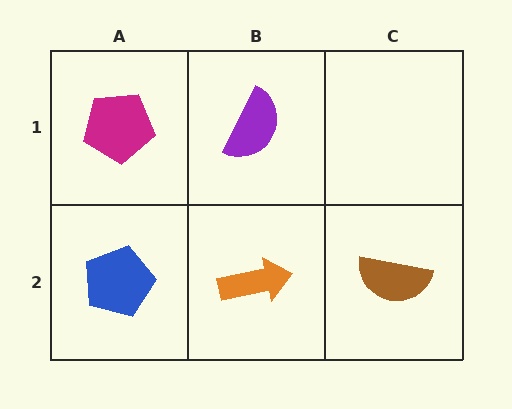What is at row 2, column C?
A brown semicircle.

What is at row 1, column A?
A magenta pentagon.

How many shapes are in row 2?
3 shapes.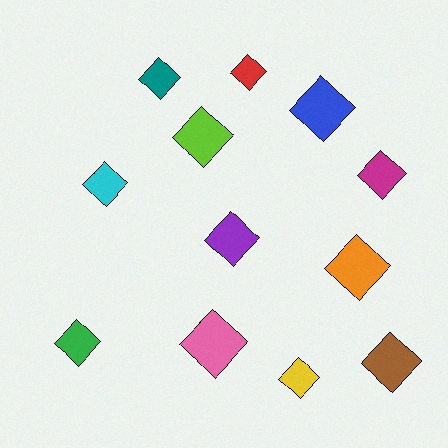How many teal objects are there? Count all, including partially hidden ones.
There is 1 teal object.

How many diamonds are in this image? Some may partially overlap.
There are 12 diamonds.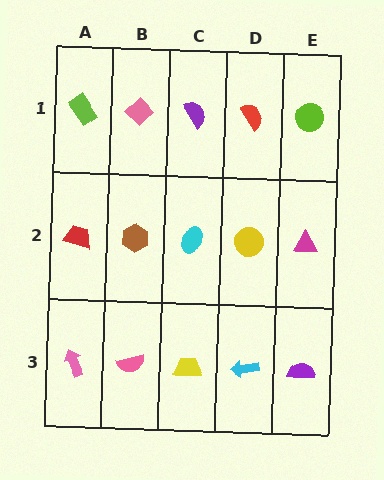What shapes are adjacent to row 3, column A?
A red trapezoid (row 2, column A), a pink semicircle (row 3, column B).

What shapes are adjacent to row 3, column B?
A brown hexagon (row 2, column B), a pink arrow (row 3, column A), a yellow trapezoid (row 3, column C).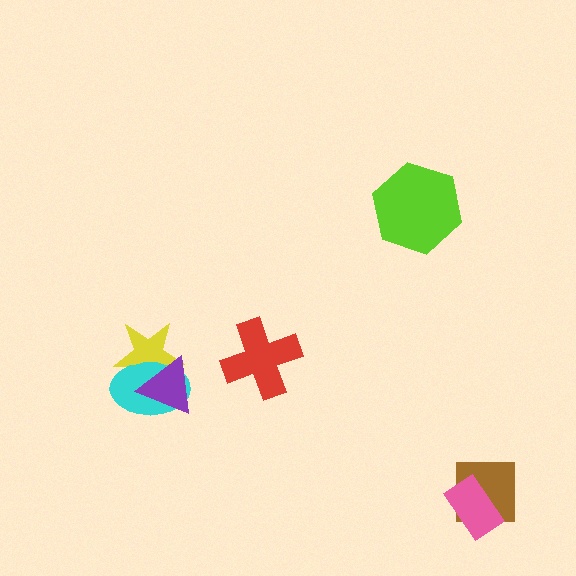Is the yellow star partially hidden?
Yes, it is partially covered by another shape.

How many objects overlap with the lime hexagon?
0 objects overlap with the lime hexagon.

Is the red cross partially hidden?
No, no other shape covers it.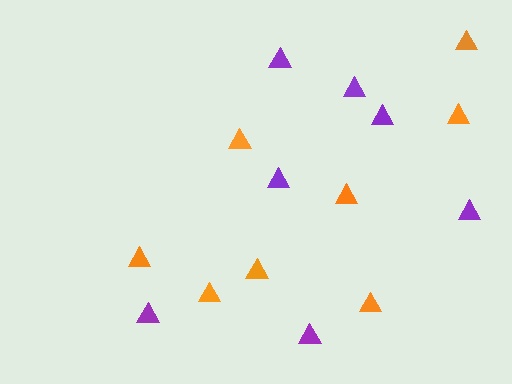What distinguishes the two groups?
There are 2 groups: one group of orange triangles (8) and one group of purple triangles (7).